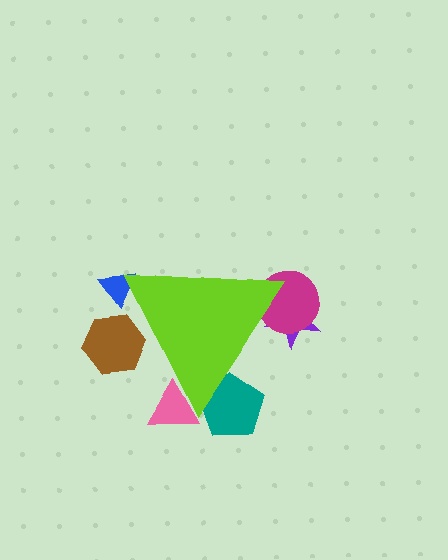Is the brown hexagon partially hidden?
Yes, the brown hexagon is partially hidden behind the lime triangle.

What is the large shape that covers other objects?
A lime triangle.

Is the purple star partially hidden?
Yes, the purple star is partially hidden behind the lime triangle.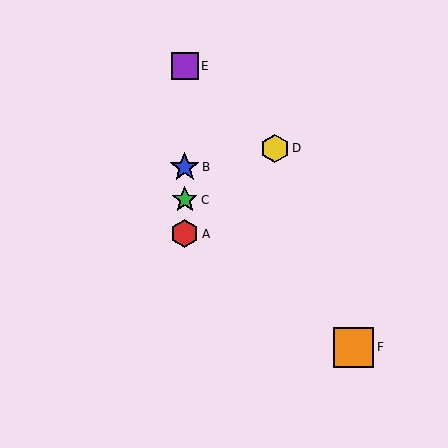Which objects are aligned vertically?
Objects A, B, C, E are aligned vertically.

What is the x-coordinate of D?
Object D is at x≈275.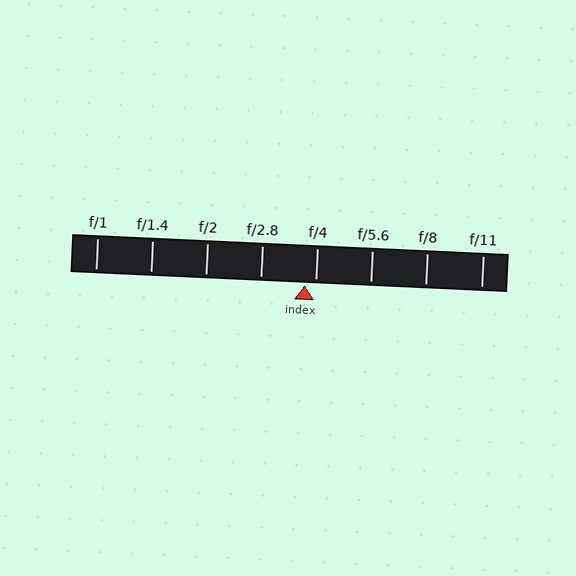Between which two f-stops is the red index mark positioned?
The index mark is between f/2.8 and f/4.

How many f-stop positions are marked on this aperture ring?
There are 8 f-stop positions marked.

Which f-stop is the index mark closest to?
The index mark is closest to f/4.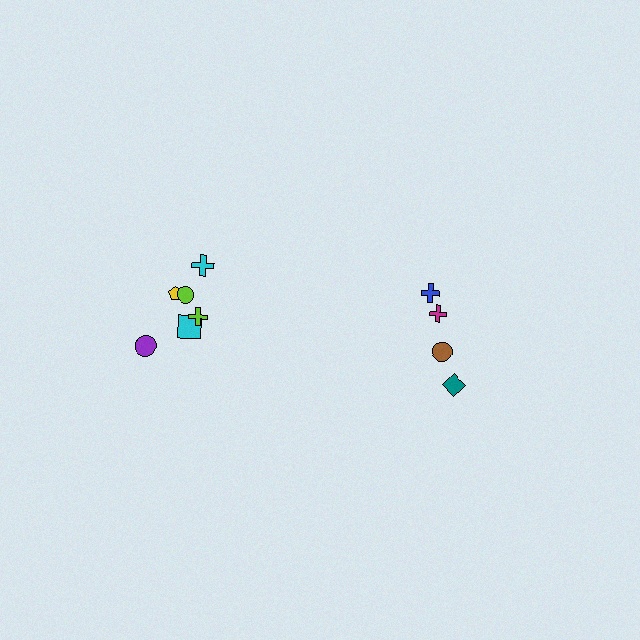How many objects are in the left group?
There are 6 objects.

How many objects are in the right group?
There are 4 objects.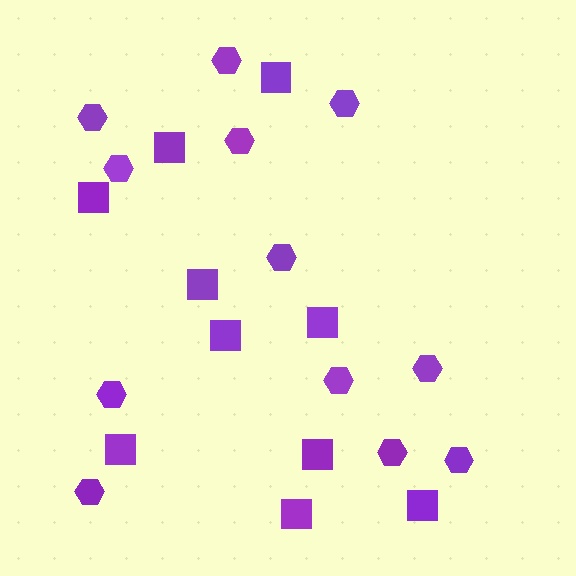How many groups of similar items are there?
There are 2 groups: one group of hexagons (12) and one group of squares (10).